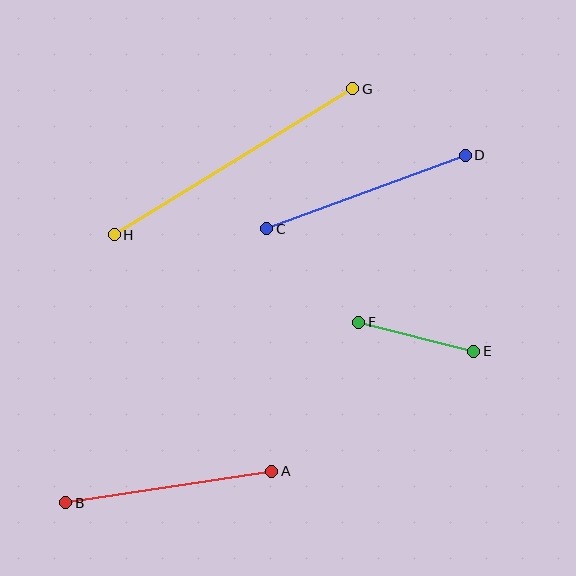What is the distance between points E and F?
The distance is approximately 118 pixels.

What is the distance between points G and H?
The distance is approximately 280 pixels.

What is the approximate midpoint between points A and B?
The midpoint is at approximately (169, 487) pixels.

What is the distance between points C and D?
The distance is approximately 212 pixels.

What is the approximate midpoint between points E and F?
The midpoint is at approximately (416, 337) pixels.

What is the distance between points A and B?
The distance is approximately 209 pixels.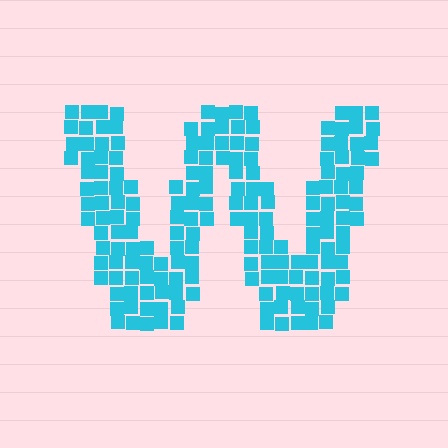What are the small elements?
The small elements are squares.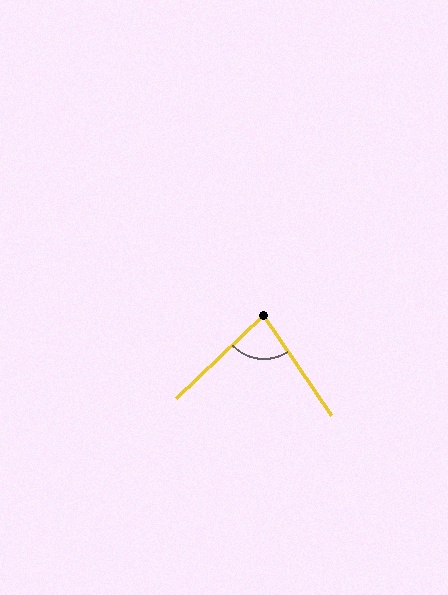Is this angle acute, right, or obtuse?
It is acute.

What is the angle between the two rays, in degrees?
Approximately 81 degrees.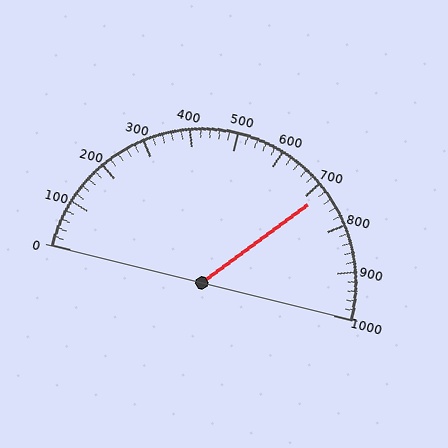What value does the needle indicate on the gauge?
The needle indicates approximately 720.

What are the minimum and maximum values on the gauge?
The gauge ranges from 0 to 1000.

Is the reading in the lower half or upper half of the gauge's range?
The reading is in the upper half of the range (0 to 1000).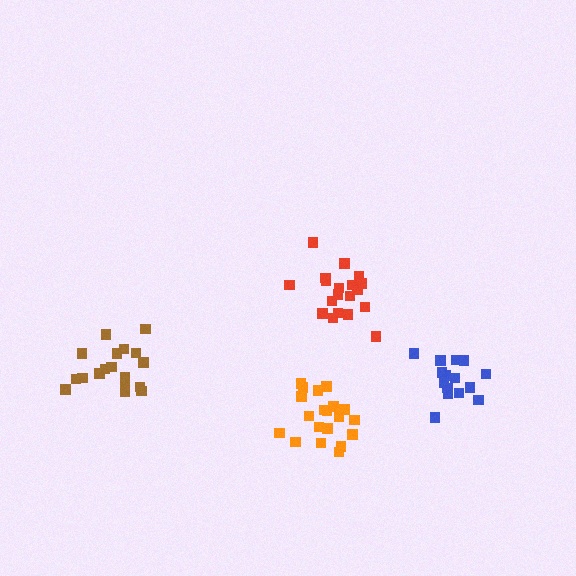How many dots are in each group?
Group 1: 15 dots, Group 2: 20 dots, Group 3: 20 dots, Group 4: 19 dots (74 total).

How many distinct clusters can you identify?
There are 4 distinct clusters.